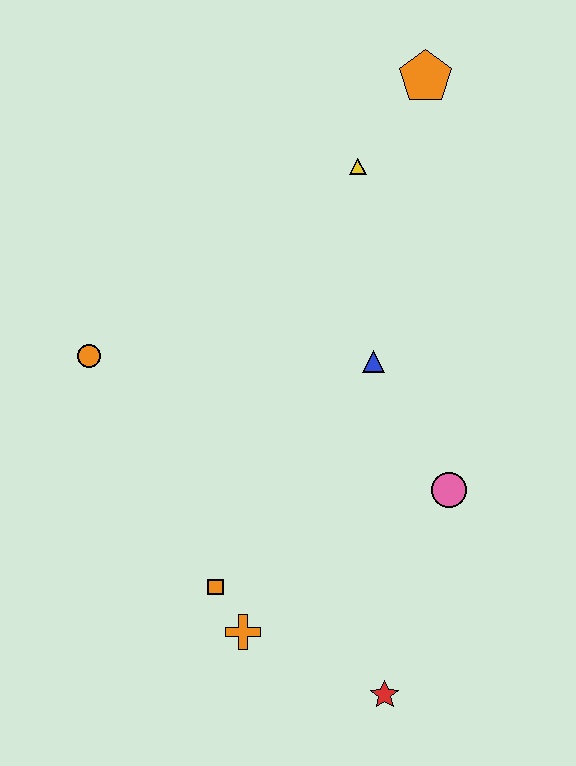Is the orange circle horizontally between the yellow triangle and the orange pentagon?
No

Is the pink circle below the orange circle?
Yes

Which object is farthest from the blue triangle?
The red star is farthest from the blue triangle.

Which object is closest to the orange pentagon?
The yellow triangle is closest to the orange pentagon.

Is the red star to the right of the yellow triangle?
Yes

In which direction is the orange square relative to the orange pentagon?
The orange square is below the orange pentagon.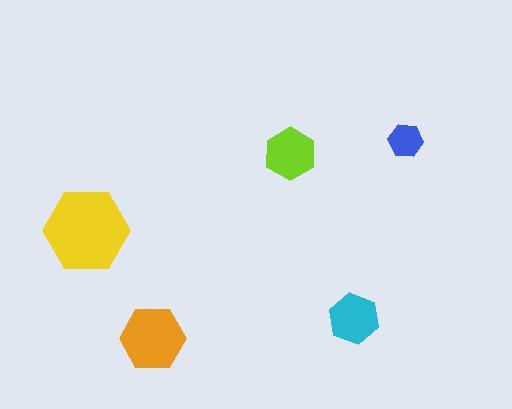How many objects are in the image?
There are 5 objects in the image.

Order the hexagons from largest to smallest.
the yellow one, the orange one, the lime one, the cyan one, the blue one.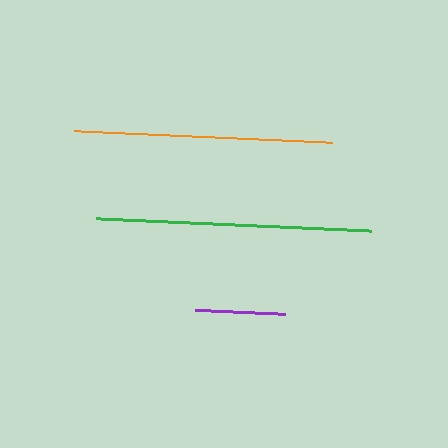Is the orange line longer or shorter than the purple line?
The orange line is longer than the purple line.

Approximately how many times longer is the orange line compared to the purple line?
The orange line is approximately 2.9 times the length of the purple line.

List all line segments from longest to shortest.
From longest to shortest: green, orange, purple.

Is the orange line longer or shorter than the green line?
The green line is longer than the orange line.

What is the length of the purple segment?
The purple segment is approximately 90 pixels long.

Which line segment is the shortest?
The purple line is the shortest at approximately 90 pixels.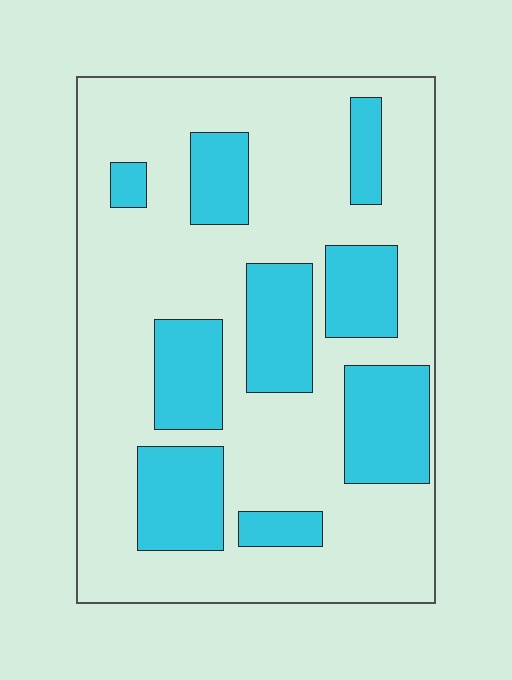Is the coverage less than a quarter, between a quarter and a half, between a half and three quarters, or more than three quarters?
Between a quarter and a half.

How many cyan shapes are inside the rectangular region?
9.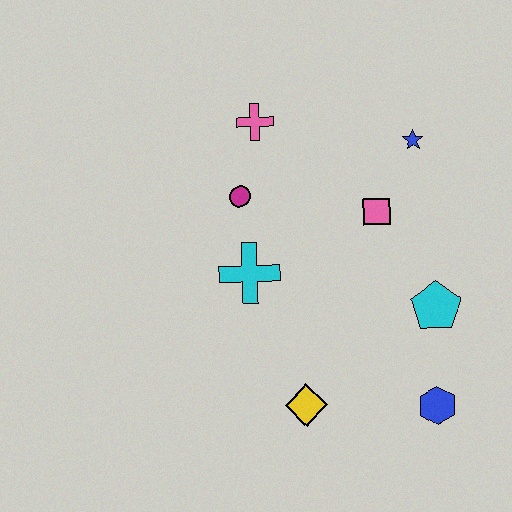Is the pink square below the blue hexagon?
No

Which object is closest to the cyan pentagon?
The blue hexagon is closest to the cyan pentagon.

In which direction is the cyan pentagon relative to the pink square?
The cyan pentagon is below the pink square.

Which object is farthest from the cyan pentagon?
The pink cross is farthest from the cyan pentagon.